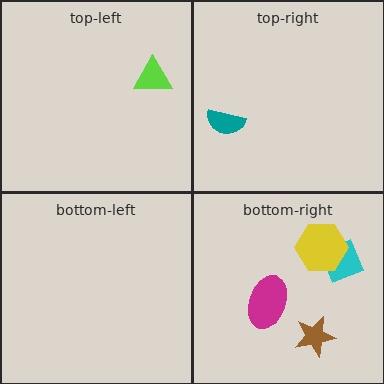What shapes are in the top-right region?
The teal semicircle.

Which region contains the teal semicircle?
The top-right region.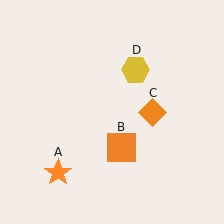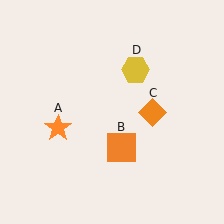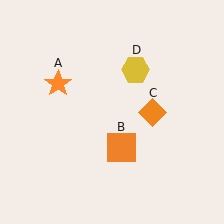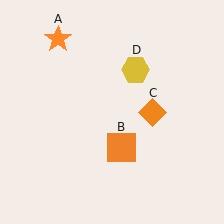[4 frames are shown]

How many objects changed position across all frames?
1 object changed position: orange star (object A).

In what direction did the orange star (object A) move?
The orange star (object A) moved up.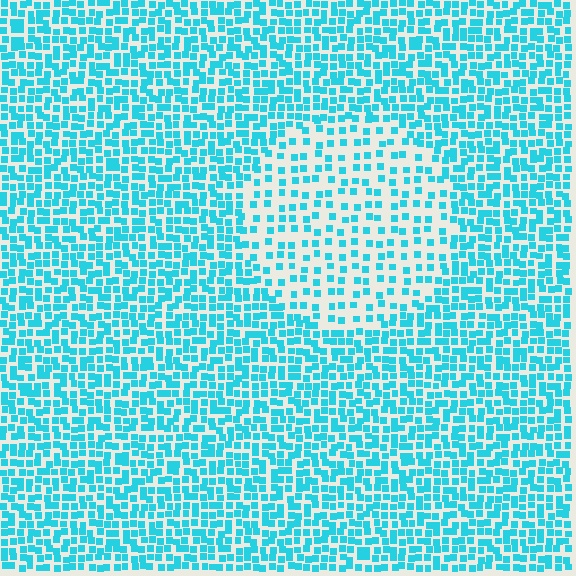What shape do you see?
I see a circle.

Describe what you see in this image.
The image contains small cyan elements arranged at two different densities. A circle-shaped region is visible where the elements are less densely packed than the surrounding area.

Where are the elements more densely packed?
The elements are more densely packed outside the circle boundary.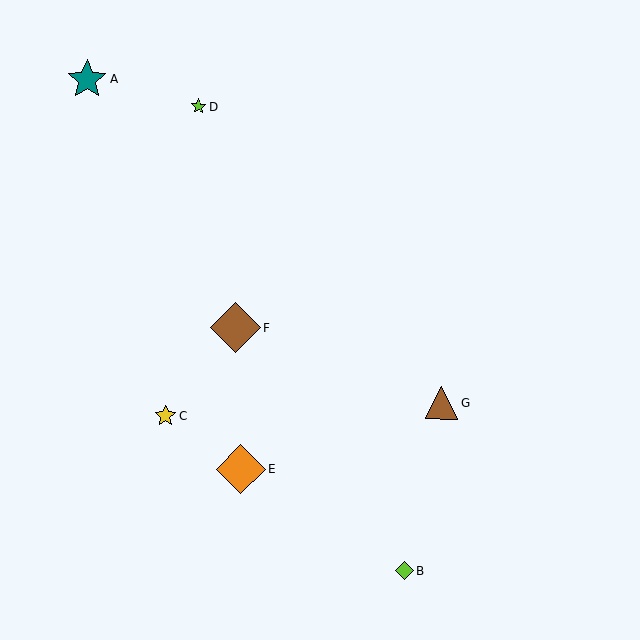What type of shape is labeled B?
Shape B is a lime diamond.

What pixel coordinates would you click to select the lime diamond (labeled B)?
Click at (404, 571) to select the lime diamond B.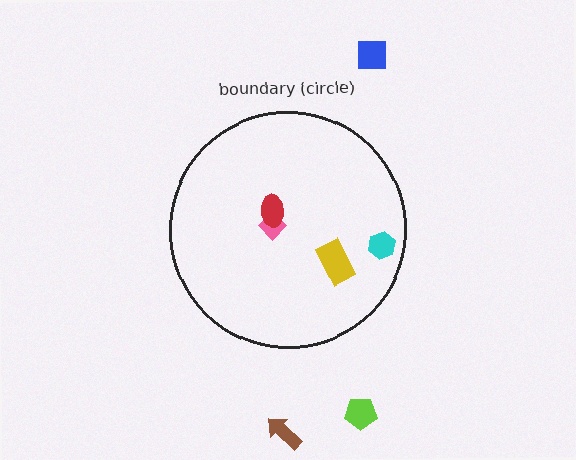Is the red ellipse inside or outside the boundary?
Inside.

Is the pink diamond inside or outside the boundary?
Inside.